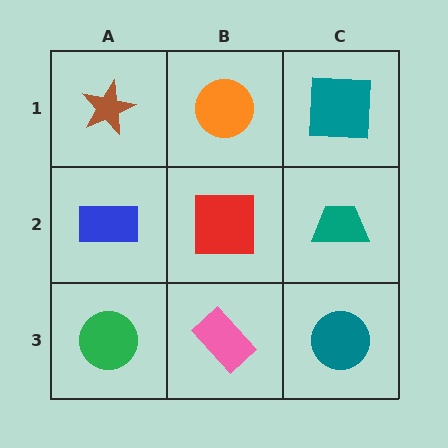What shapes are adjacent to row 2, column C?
A teal square (row 1, column C), a teal circle (row 3, column C), a red square (row 2, column B).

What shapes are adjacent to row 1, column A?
A blue rectangle (row 2, column A), an orange circle (row 1, column B).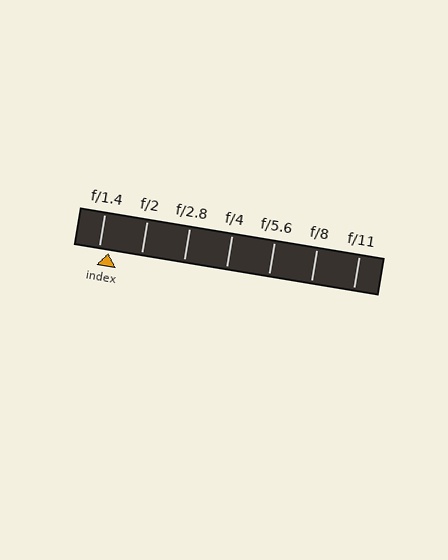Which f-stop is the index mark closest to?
The index mark is closest to f/1.4.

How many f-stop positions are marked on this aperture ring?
There are 7 f-stop positions marked.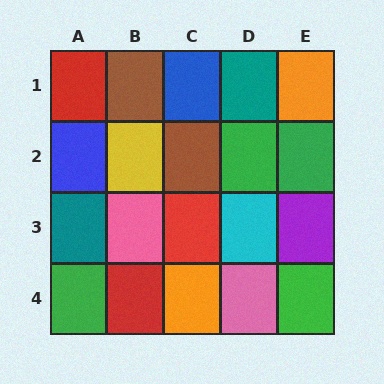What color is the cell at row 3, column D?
Cyan.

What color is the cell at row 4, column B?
Red.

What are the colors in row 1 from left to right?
Red, brown, blue, teal, orange.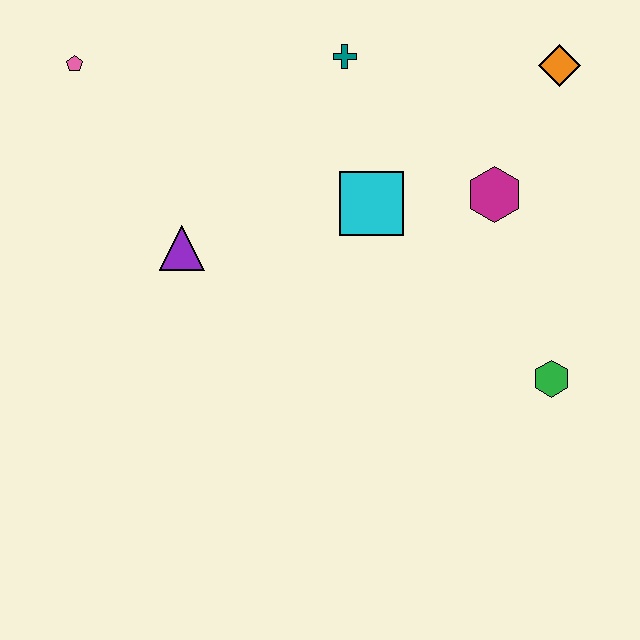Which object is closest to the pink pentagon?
The purple triangle is closest to the pink pentagon.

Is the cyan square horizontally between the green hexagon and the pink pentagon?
Yes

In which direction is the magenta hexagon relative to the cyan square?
The magenta hexagon is to the right of the cyan square.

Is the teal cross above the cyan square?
Yes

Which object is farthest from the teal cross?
The green hexagon is farthest from the teal cross.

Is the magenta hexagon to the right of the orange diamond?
No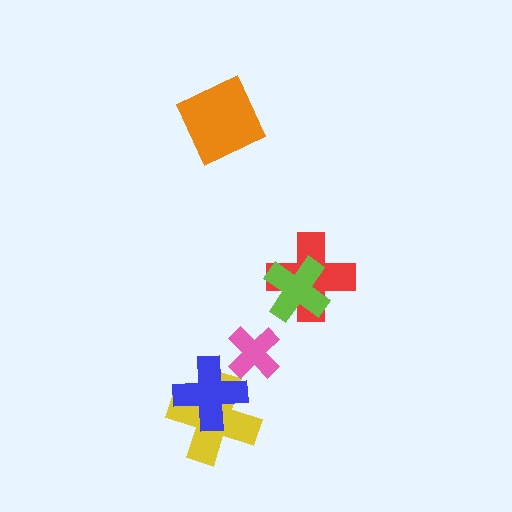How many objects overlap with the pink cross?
0 objects overlap with the pink cross.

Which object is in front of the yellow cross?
The blue cross is in front of the yellow cross.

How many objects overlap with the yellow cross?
1 object overlaps with the yellow cross.